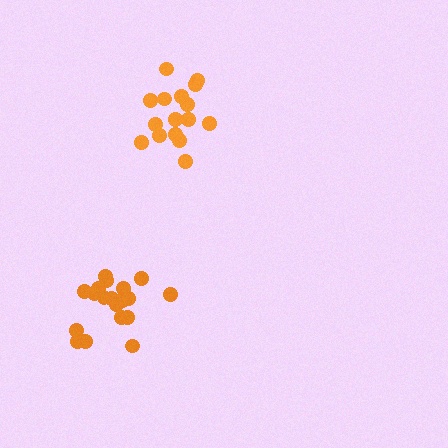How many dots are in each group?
Group 1: 19 dots, Group 2: 16 dots (35 total).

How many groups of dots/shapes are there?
There are 2 groups.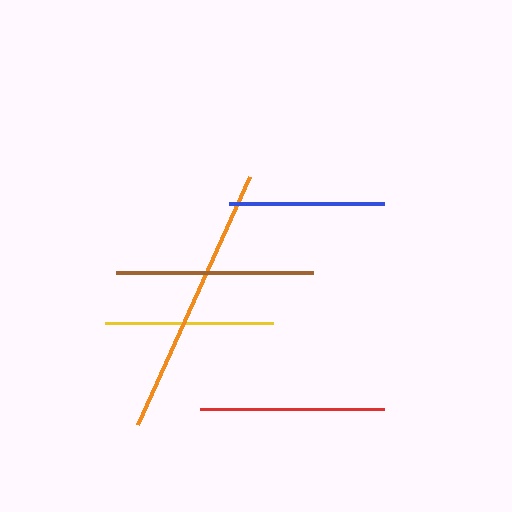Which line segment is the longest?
The orange line is the longest at approximately 272 pixels.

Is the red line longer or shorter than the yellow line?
The red line is longer than the yellow line.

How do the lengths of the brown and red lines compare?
The brown and red lines are approximately the same length.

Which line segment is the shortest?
The blue line is the shortest at approximately 155 pixels.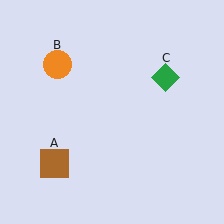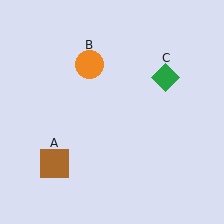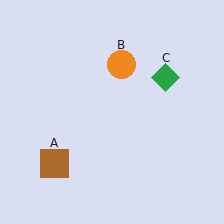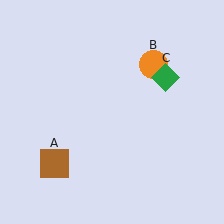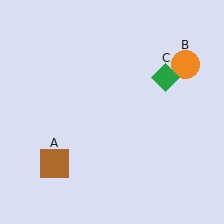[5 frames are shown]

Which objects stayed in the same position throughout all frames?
Brown square (object A) and green diamond (object C) remained stationary.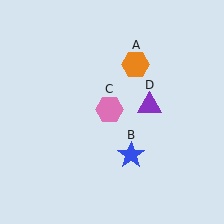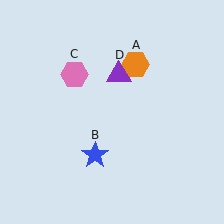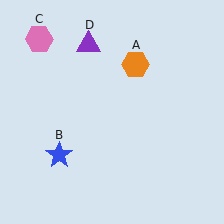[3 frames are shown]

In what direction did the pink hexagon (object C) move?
The pink hexagon (object C) moved up and to the left.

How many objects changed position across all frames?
3 objects changed position: blue star (object B), pink hexagon (object C), purple triangle (object D).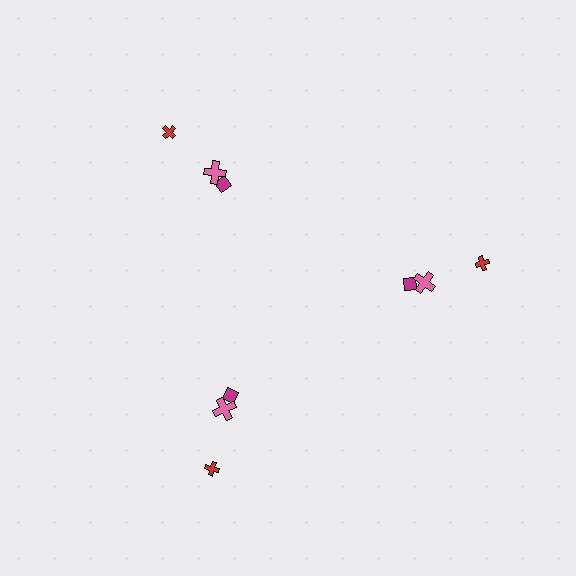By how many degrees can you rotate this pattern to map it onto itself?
The pattern maps onto itself every 120 degrees of rotation.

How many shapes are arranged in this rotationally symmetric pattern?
There are 9 shapes, arranged in 3 groups of 3.